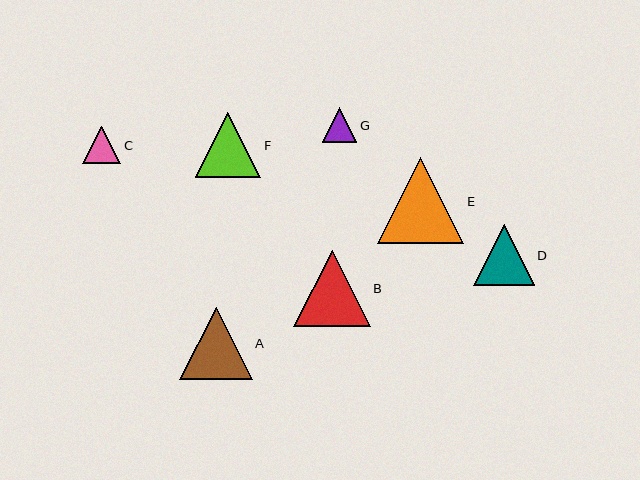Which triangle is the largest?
Triangle E is the largest with a size of approximately 86 pixels.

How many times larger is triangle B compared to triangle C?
Triangle B is approximately 2.0 times the size of triangle C.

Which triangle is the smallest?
Triangle G is the smallest with a size of approximately 34 pixels.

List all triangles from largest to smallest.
From largest to smallest: E, B, A, F, D, C, G.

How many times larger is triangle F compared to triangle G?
Triangle F is approximately 1.9 times the size of triangle G.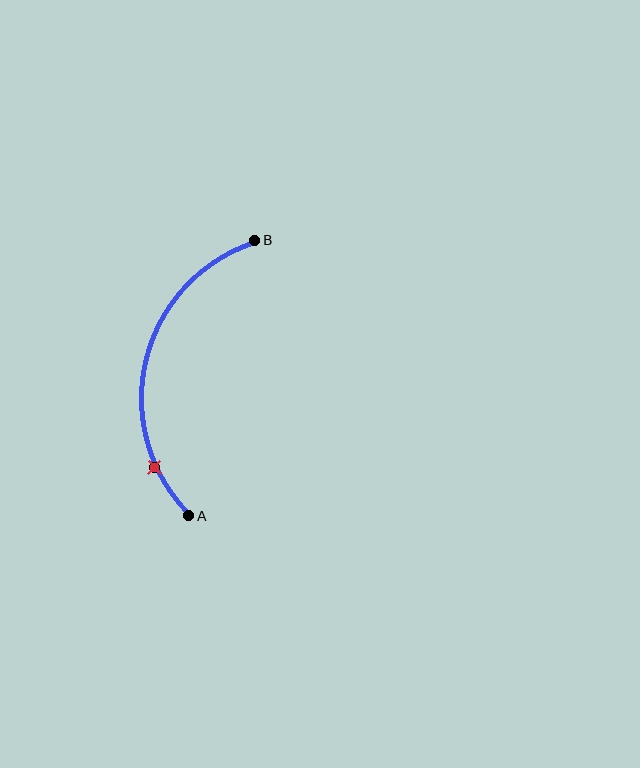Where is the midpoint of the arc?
The arc midpoint is the point on the curve farthest from the straight line joining A and B. It sits to the left of that line.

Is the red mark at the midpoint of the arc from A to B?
No. The red mark lies on the arc but is closer to endpoint A. The arc midpoint would be at the point on the curve equidistant along the arc from both A and B.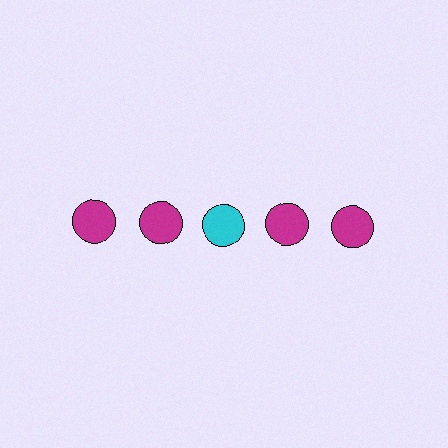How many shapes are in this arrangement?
There are 5 shapes arranged in a grid pattern.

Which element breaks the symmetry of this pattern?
The cyan circle in the top row, center column breaks the symmetry. All other shapes are magenta circles.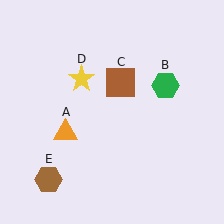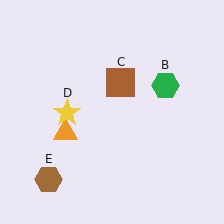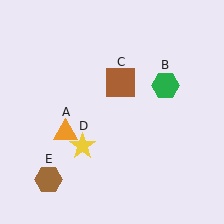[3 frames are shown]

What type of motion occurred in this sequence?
The yellow star (object D) rotated counterclockwise around the center of the scene.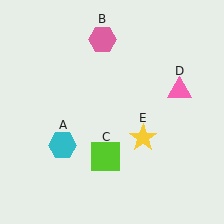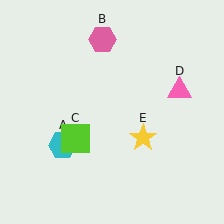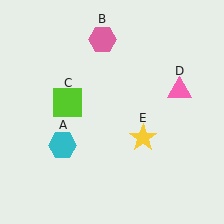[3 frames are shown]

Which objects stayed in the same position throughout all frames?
Cyan hexagon (object A) and pink hexagon (object B) and pink triangle (object D) and yellow star (object E) remained stationary.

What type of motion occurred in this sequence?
The lime square (object C) rotated clockwise around the center of the scene.